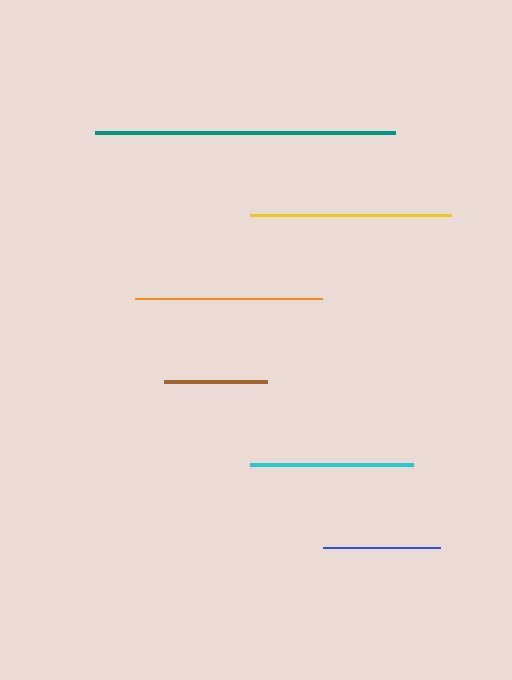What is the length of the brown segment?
The brown segment is approximately 103 pixels long.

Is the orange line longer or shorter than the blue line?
The orange line is longer than the blue line.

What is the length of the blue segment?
The blue segment is approximately 118 pixels long.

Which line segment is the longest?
The teal line is the longest at approximately 300 pixels.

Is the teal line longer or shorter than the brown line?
The teal line is longer than the brown line.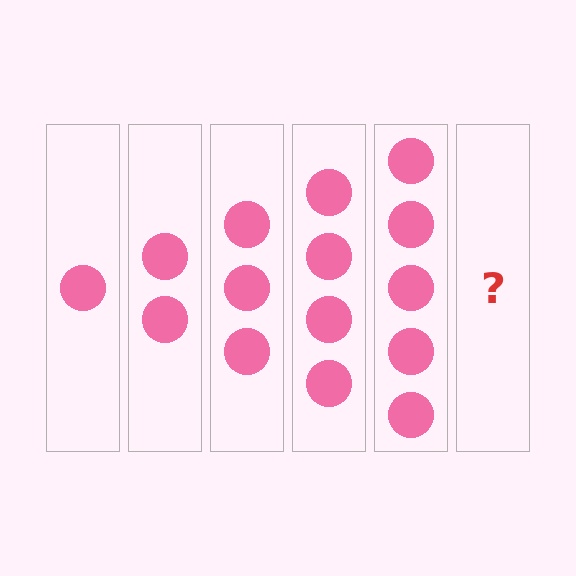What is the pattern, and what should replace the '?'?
The pattern is that each step adds one more circle. The '?' should be 6 circles.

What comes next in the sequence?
The next element should be 6 circles.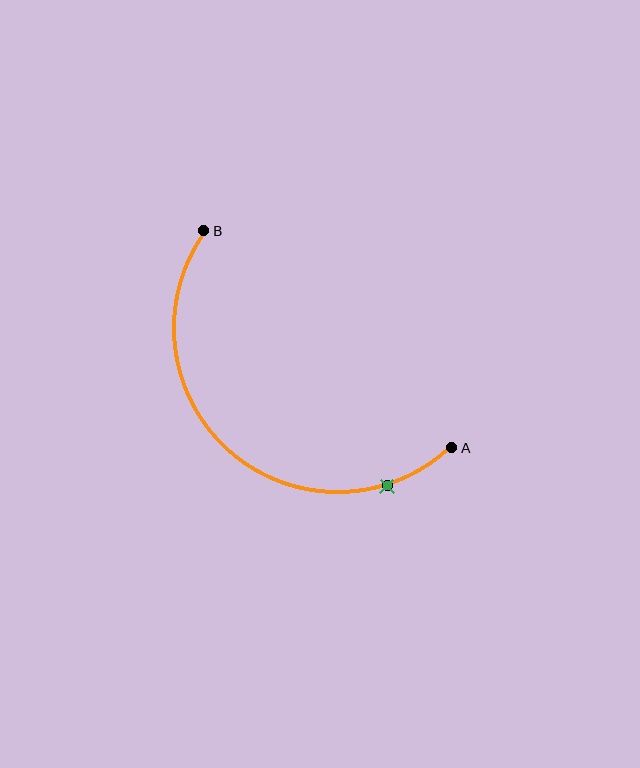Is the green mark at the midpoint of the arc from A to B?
No. The green mark lies on the arc but is closer to endpoint A. The arc midpoint would be at the point on the curve equidistant along the arc from both A and B.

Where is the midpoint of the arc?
The arc midpoint is the point on the curve farthest from the straight line joining A and B. It sits below and to the left of that line.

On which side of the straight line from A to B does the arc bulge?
The arc bulges below and to the left of the straight line connecting A and B.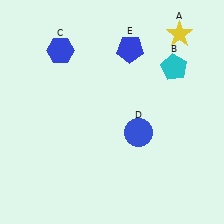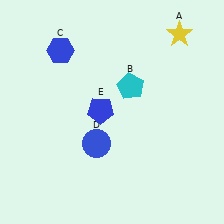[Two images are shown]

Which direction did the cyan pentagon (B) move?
The cyan pentagon (B) moved left.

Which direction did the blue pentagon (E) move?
The blue pentagon (E) moved down.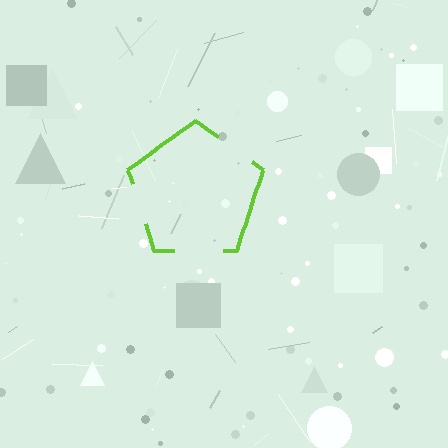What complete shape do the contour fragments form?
The contour fragments form a pentagon.